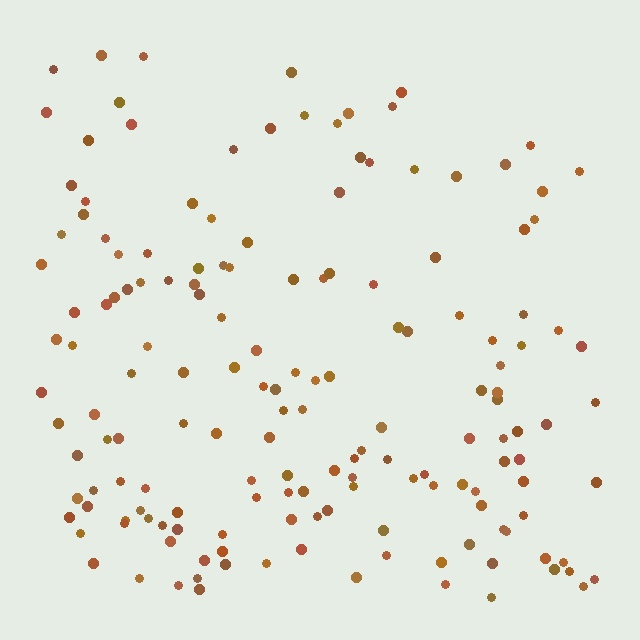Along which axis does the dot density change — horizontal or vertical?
Vertical.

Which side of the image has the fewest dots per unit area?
The top.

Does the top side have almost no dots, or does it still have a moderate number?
Still a moderate number, just noticeably fewer than the bottom.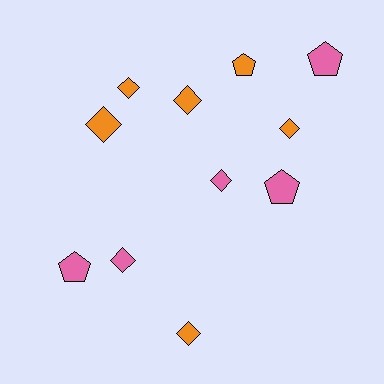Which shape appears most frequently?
Diamond, with 7 objects.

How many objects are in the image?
There are 11 objects.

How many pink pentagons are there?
There are 3 pink pentagons.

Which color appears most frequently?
Orange, with 6 objects.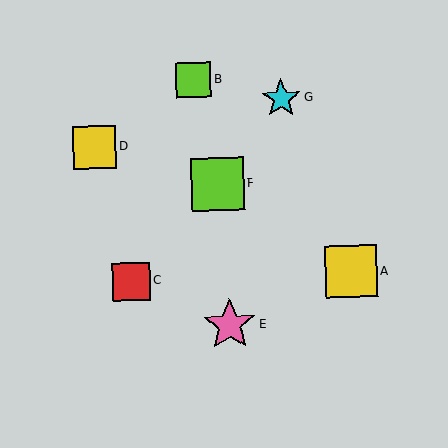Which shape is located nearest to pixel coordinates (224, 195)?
The lime square (labeled F) at (218, 184) is nearest to that location.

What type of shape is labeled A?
Shape A is a yellow square.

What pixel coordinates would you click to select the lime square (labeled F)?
Click at (218, 184) to select the lime square F.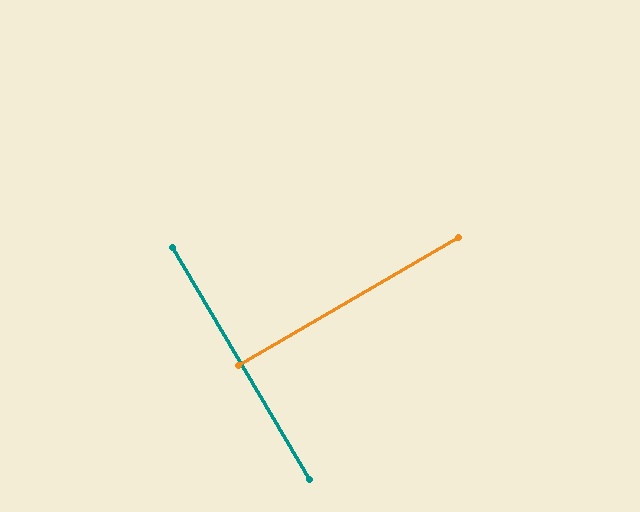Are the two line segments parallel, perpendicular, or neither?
Perpendicular — they meet at approximately 89°.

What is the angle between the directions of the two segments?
Approximately 89 degrees.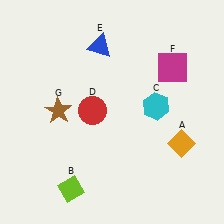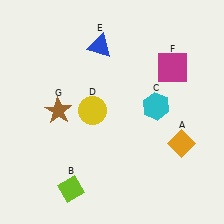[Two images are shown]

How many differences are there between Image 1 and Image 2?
There is 1 difference between the two images.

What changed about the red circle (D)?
In Image 1, D is red. In Image 2, it changed to yellow.